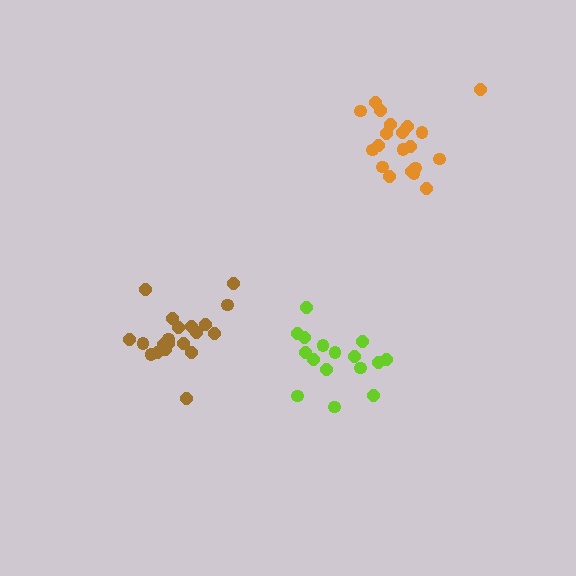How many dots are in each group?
Group 1: 16 dots, Group 2: 20 dots, Group 3: 20 dots (56 total).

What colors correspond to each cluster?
The clusters are colored: lime, brown, orange.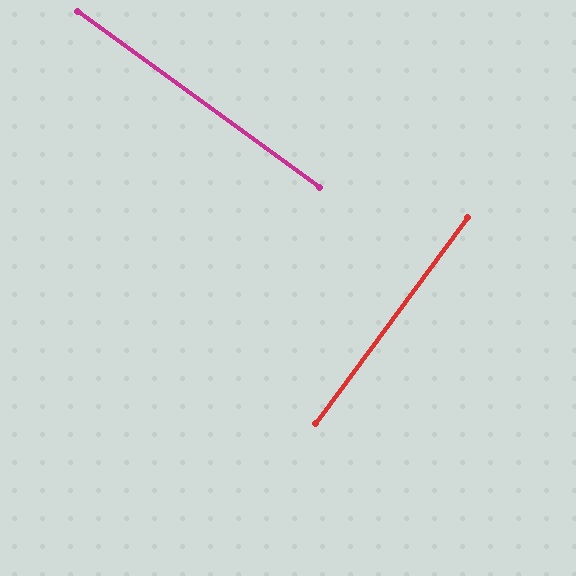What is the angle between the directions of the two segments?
Approximately 90 degrees.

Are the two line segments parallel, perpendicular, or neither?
Perpendicular — they meet at approximately 90°.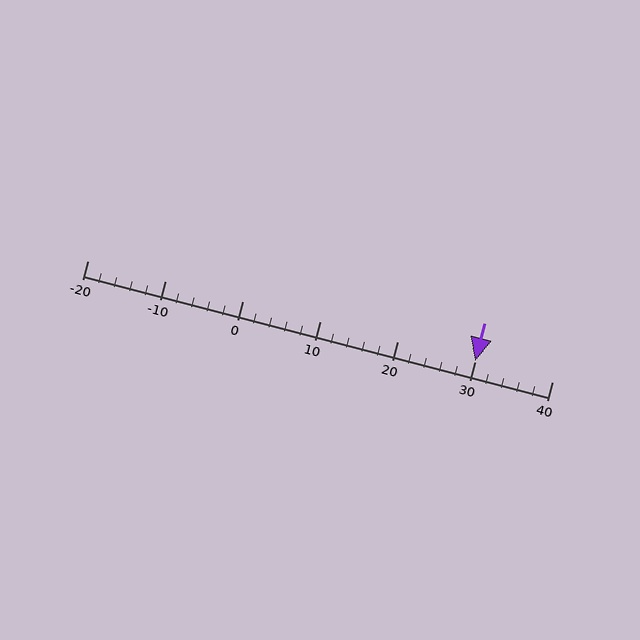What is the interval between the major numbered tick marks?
The major tick marks are spaced 10 units apart.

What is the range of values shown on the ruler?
The ruler shows values from -20 to 40.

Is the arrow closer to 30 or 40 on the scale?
The arrow is closer to 30.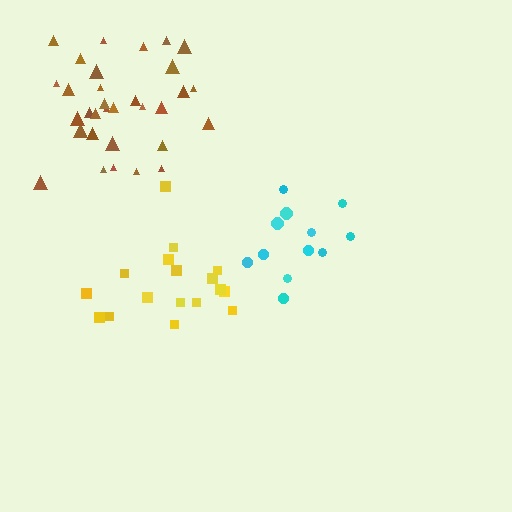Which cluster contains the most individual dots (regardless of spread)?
Brown (32).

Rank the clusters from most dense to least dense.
brown, cyan, yellow.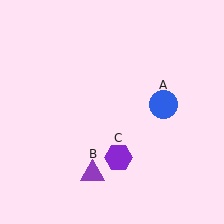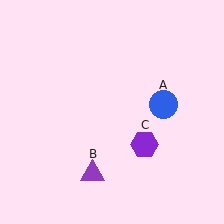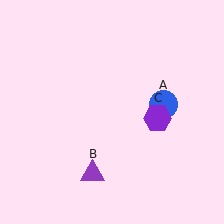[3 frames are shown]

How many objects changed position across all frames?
1 object changed position: purple hexagon (object C).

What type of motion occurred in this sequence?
The purple hexagon (object C) rotated counterclockwise around the center of the scene.